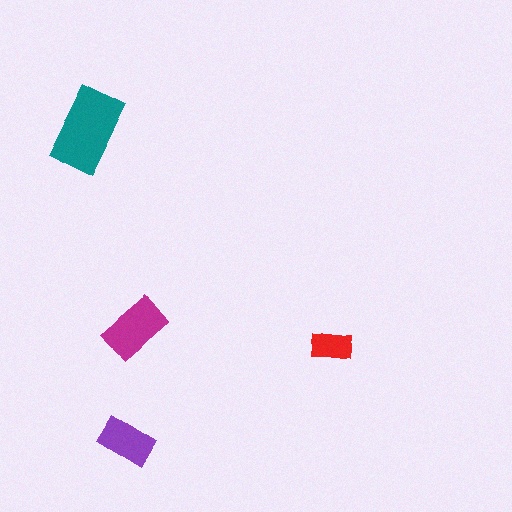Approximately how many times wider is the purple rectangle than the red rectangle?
About 1.5 times wider.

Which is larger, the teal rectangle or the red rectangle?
The teal one.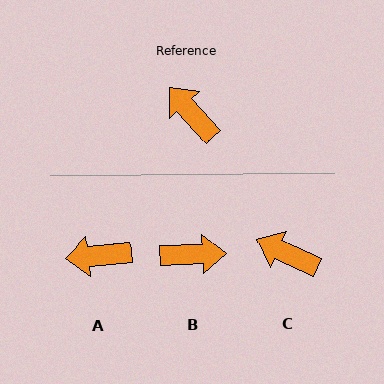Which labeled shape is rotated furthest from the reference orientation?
B, about 129 degrees away.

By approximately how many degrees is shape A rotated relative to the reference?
Approximately 54 degrees counter-clockwise.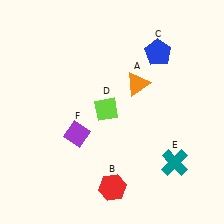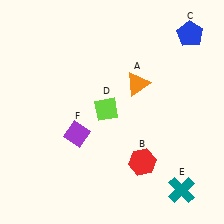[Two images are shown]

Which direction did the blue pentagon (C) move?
The blue pentagon (C) moved right.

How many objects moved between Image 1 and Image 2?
3 objects moved between the two images.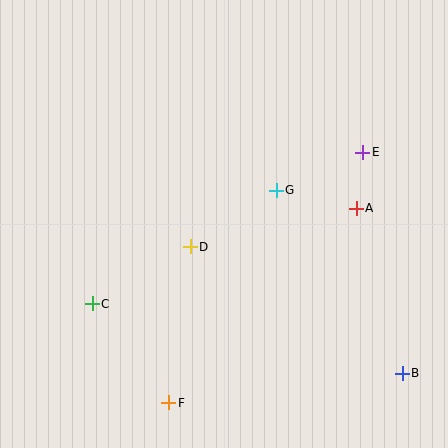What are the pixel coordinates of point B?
Point B is at (402, 373).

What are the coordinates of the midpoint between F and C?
The midpoint between F and C is at (131, 353).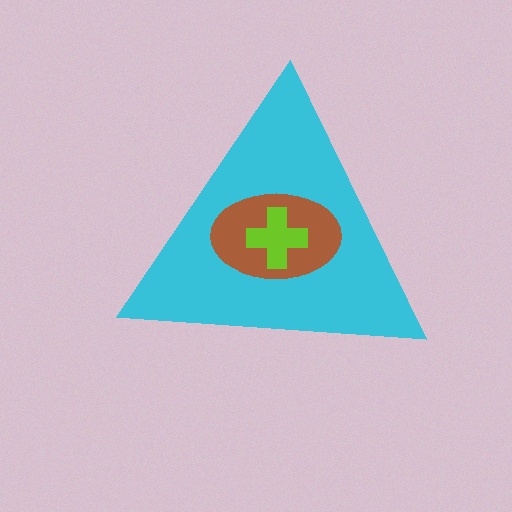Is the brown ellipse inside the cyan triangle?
Yes.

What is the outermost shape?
The cyan triangle.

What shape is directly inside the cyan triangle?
The brown ellipse.